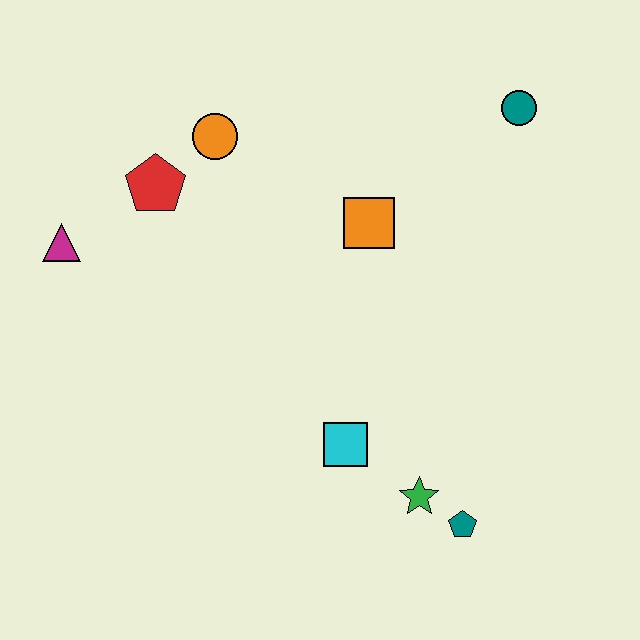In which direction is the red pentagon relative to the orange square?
The red pentagon is to the left of the orange square.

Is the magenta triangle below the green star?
No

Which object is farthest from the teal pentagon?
The magenta triangle is farthest from the teal pentagon.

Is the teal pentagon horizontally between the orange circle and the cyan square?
No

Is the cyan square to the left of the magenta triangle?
No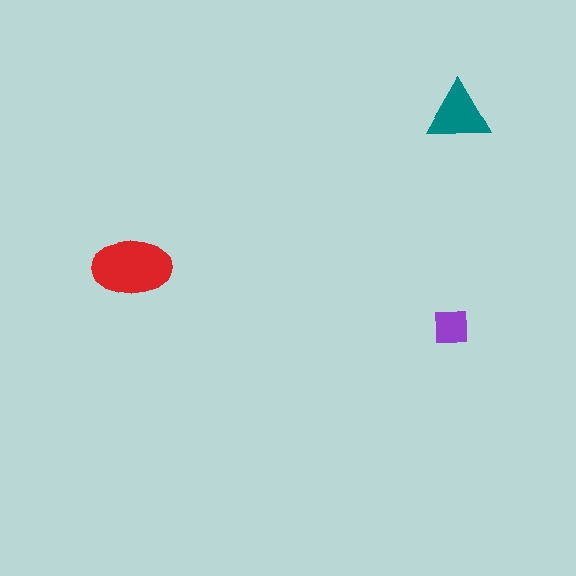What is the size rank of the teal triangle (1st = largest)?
2nd.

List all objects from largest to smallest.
The red ellipse, the teal triangle, the purple square.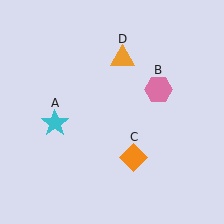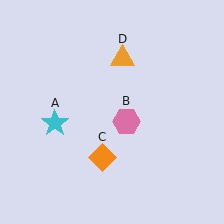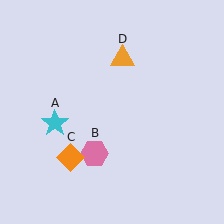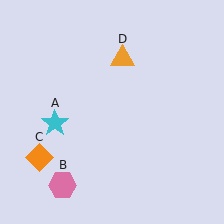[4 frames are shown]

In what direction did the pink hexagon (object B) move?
The pink hexagon (object B) moved down and to the left.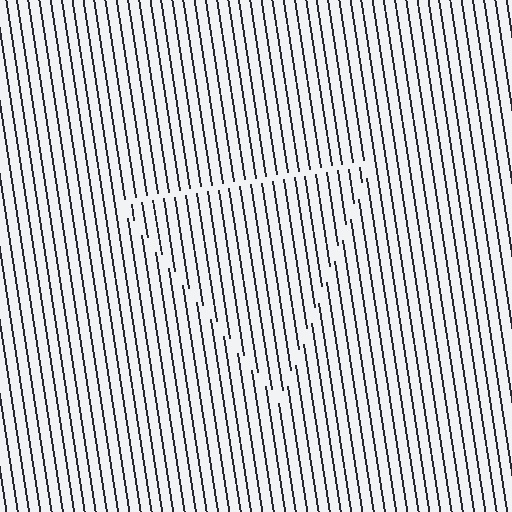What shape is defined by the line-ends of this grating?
An illusory triangle. The interior of the shape contains the same grating, shifted by half a period — the contour is defined by the phase discontinuity where line-ends from the inner and outer gratings abut.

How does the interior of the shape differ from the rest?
The interior of the shape contains the same grating, shifted by half a period — the contour is defined by the phase discontinuity where line-ends from the inner and outer gratings abut.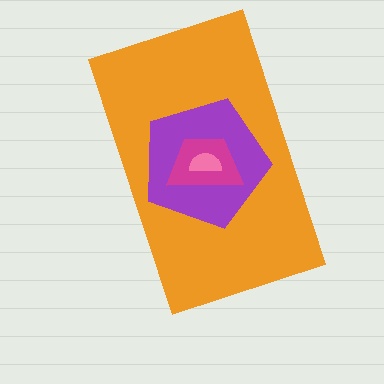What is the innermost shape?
The pink semicircle.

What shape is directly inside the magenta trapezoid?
The pink semicircle.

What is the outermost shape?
The orange rectangle.